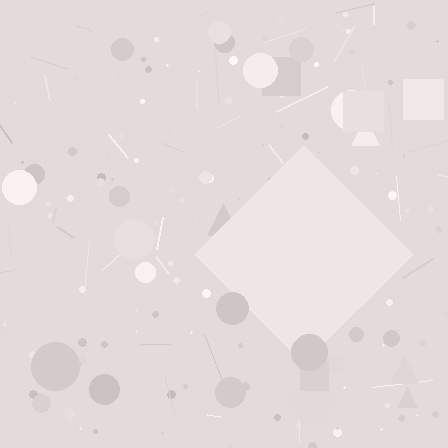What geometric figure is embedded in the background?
A diamond is embedded in the background.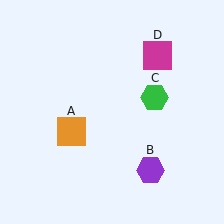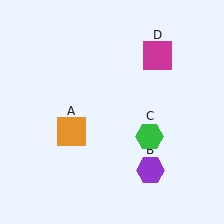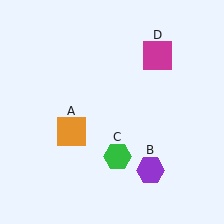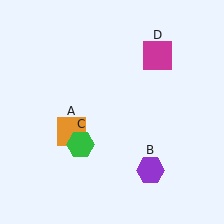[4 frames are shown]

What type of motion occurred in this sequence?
The green hexagon (object C) rotated clockwise around the center of the scene.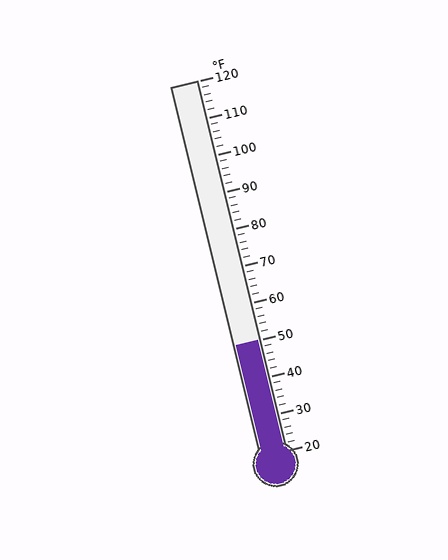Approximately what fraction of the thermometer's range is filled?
The thermometer is filled to approximately 30% of its range.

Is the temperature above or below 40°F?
The temperature is above 40°F.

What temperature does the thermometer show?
The thermometer shows approximately 50°F.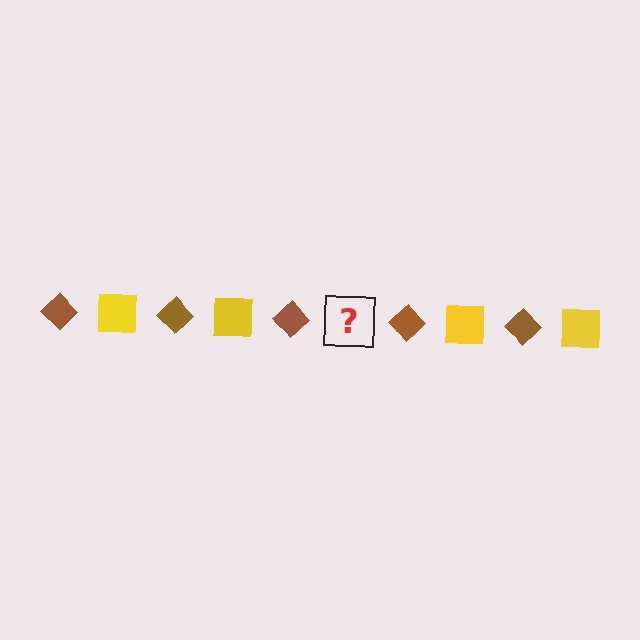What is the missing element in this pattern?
The missing element is a yellow square.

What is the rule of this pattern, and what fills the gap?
The rule is that the pattern alternates between brown diamond and yellow square. The gap should be filled with a yellow square.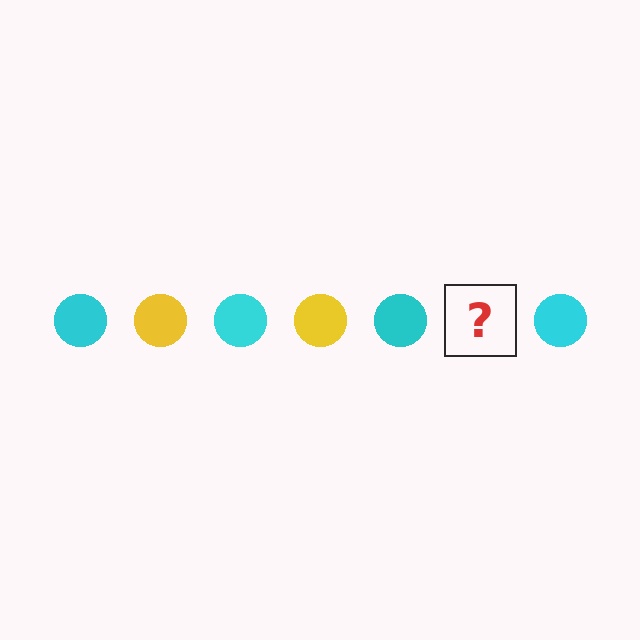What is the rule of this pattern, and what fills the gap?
The rule is that the pattern cycles through cyan, yellow circles. The gap should be filled with a yellow circle.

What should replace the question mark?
The question mark should be replaced with a yellow circle.